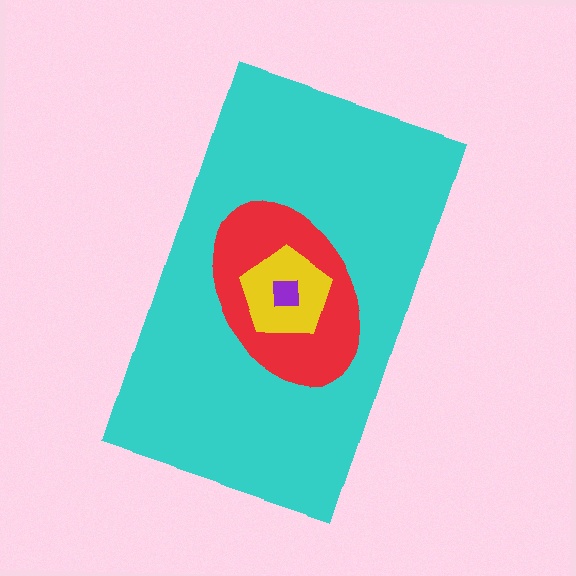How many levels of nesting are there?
4.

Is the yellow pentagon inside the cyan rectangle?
Yes.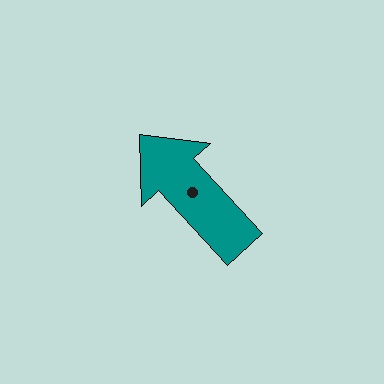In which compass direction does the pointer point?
Northwest.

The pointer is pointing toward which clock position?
Roughly 11 o'clock.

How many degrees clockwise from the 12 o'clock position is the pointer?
Approximately 317 degrees.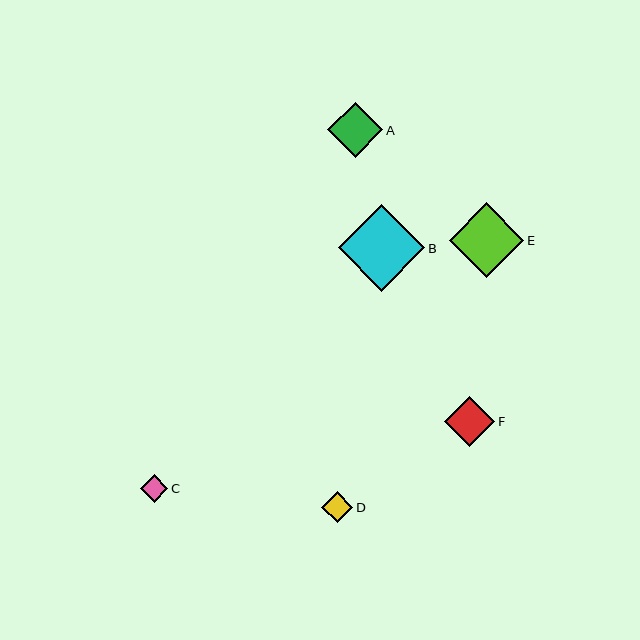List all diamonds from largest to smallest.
From largest to smallest: B, E, A, F, D, C.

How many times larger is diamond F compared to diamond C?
Diamond F is approximately 1.8 times the size of diamond C.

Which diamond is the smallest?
Diamond C is the smallest with a size of approximately 27 pixels.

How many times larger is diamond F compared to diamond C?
Diamond F is approximately 1.8 times the size of diamond C.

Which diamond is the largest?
Diamond B is the largest with a size of approximately 86 pixels.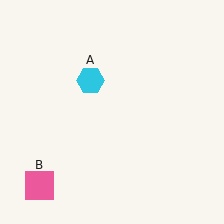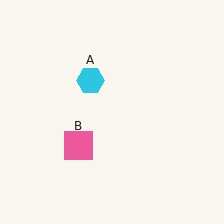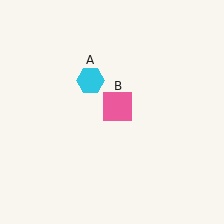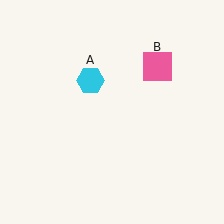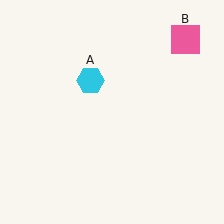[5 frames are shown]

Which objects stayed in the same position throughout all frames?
Cyan hexagon (object A) remained stationary.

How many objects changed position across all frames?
1 object changed position: pink square (object B).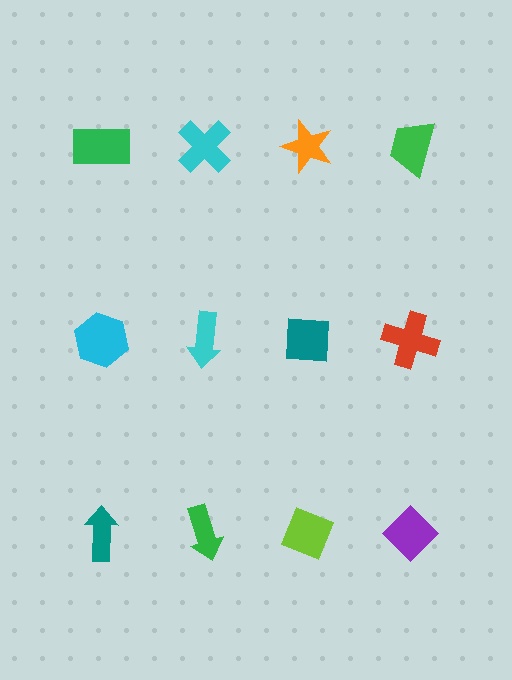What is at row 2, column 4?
A red cross.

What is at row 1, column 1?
A green rectangle.